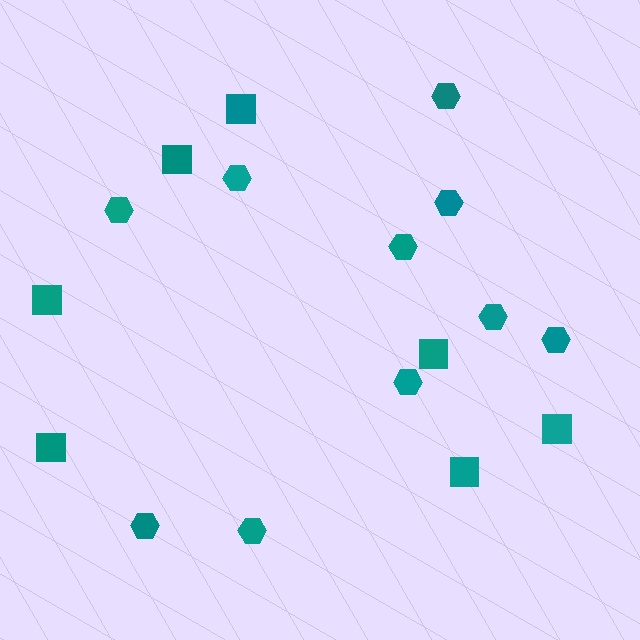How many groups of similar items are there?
There are 2 groups: one group of squares (7) and one group of hexagons (10).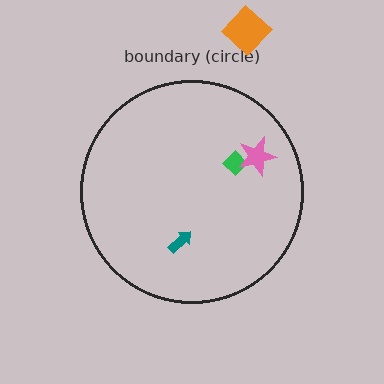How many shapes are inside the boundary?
3 inside, 1 outside.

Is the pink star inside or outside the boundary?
Inside.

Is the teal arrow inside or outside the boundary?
Inside.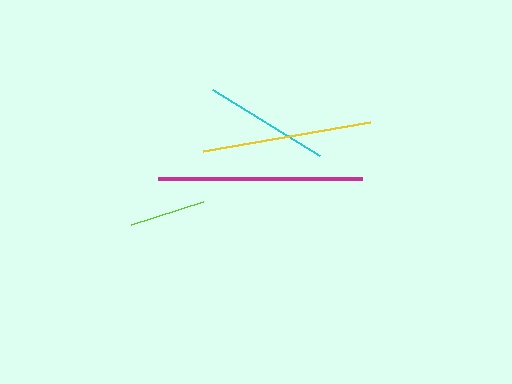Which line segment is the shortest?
The lime line is the shortest at approximately 75 pixels.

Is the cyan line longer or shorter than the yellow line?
The yellow line is longer than the cyan line.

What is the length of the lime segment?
The lime segment is approximately 75 pixels long.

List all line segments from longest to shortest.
From longest to shortest: magenta, yellow, cyan, lime.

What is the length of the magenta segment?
The magenta segment is approximately 204 pixels long.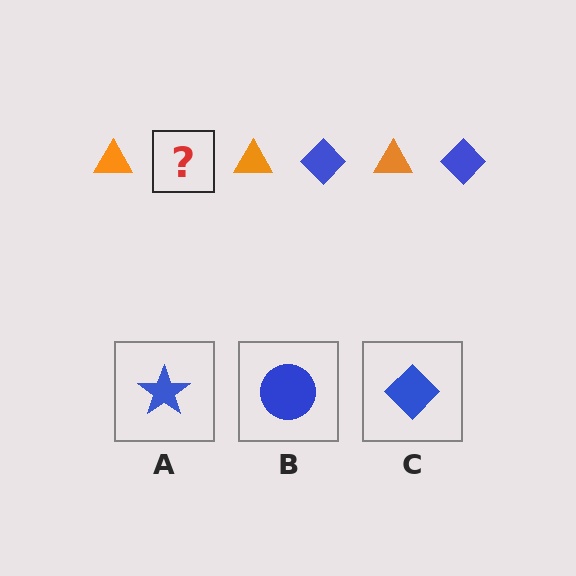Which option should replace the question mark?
Option C.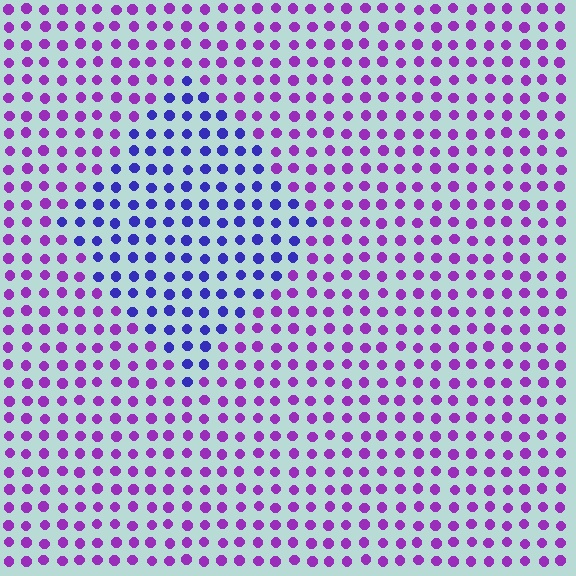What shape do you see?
I see a diamond.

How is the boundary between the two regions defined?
The boundary is defined purely by a slight shift in hue (about 43 degrees). Spacing, size, and orientation are identical on both sides.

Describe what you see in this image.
The image is filled with small purple elements in a uniform arrangement. A diamond-shaped region is visible where the elements are tinted to a slightly different hue, forming a subtle color boundary.